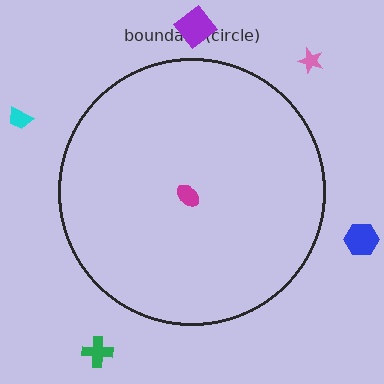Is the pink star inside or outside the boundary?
Outside.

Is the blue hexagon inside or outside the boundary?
Outside.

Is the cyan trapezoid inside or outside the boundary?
Outside.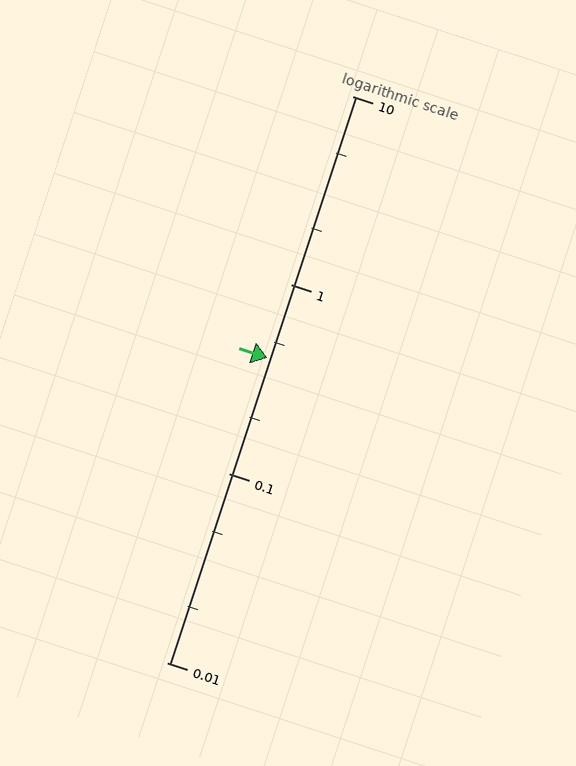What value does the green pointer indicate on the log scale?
The pointer indicates approximately 0.41.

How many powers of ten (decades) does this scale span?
The scale spans 3 decades, from 0.01 to 10.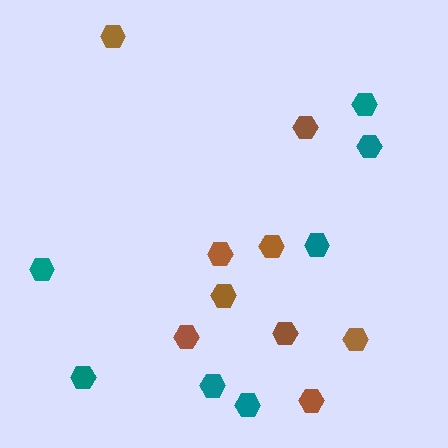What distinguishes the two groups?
There are 2 groups: one group of brown hexagons (9) and one group of teal hexagons (7).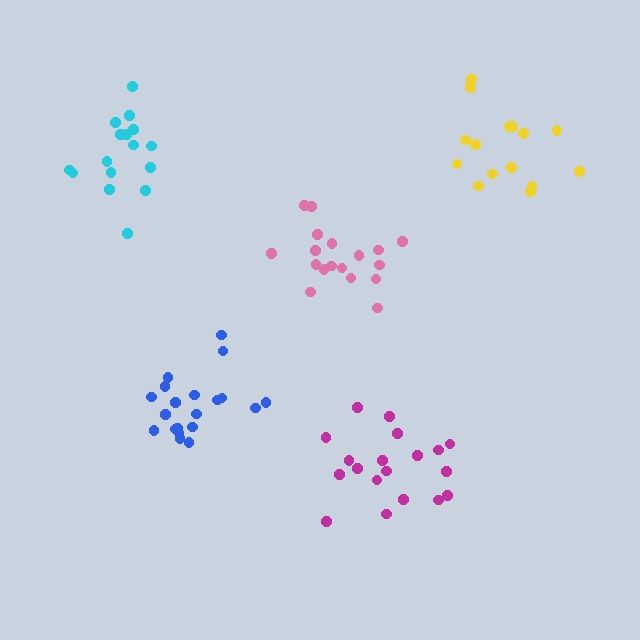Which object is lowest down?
The magenta cluster is bottommost.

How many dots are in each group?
Group 1: 20 dots, Group 2: 16 dots, Group 3: 16 dots, Group 4: 18 dots, Group 5: 19 dots (89 total).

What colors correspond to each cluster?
The clusters are colored: blue, cyan, yellow, pink, magenta.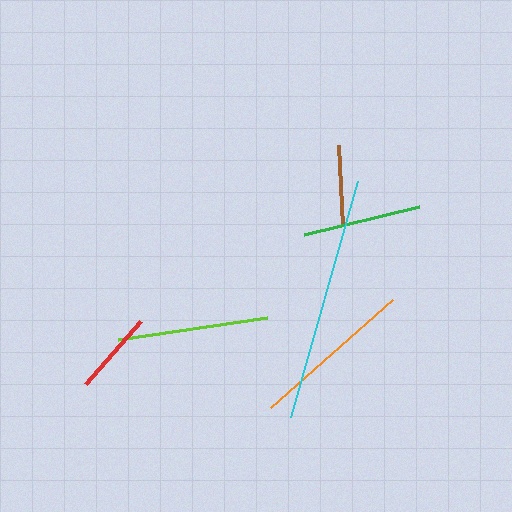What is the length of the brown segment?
The brown segment is approximately 81 pixels long.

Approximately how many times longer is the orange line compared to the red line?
The orange line is approximately 2.0 times the length of the red line.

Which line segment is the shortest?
The brown line is the shortest at approximately 81 pixels.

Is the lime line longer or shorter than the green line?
The lime line is longer than the green line.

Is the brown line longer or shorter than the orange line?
The orange line is longer than the brown line.